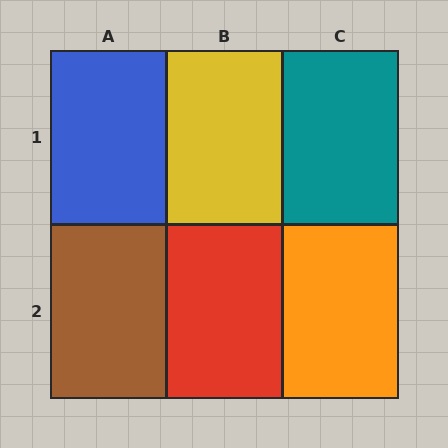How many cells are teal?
1 cell is teal.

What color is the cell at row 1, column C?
Teal.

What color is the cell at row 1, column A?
Blue.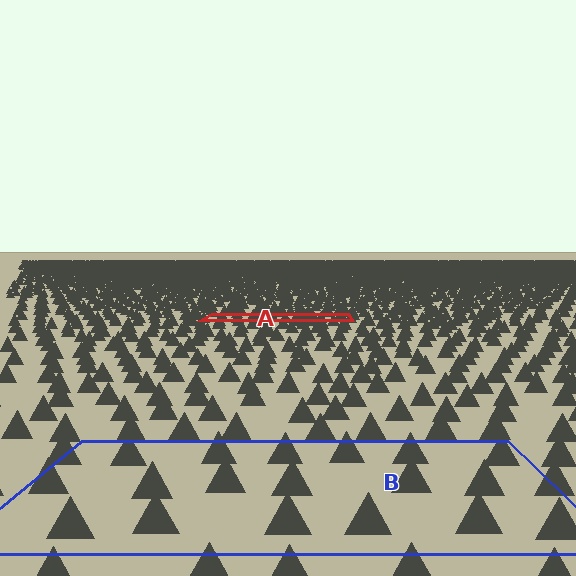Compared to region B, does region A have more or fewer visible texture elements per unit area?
Region A has more texture elements per unit area — they are packed more densely because it is farther away.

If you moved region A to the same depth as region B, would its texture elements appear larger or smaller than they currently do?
They would appear larger. At a closer depth, the same texture elements are projected at a bigger on-screen size.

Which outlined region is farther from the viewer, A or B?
Region A is farther from the viewer — the texture elements inside it appear smaller and more densely packed.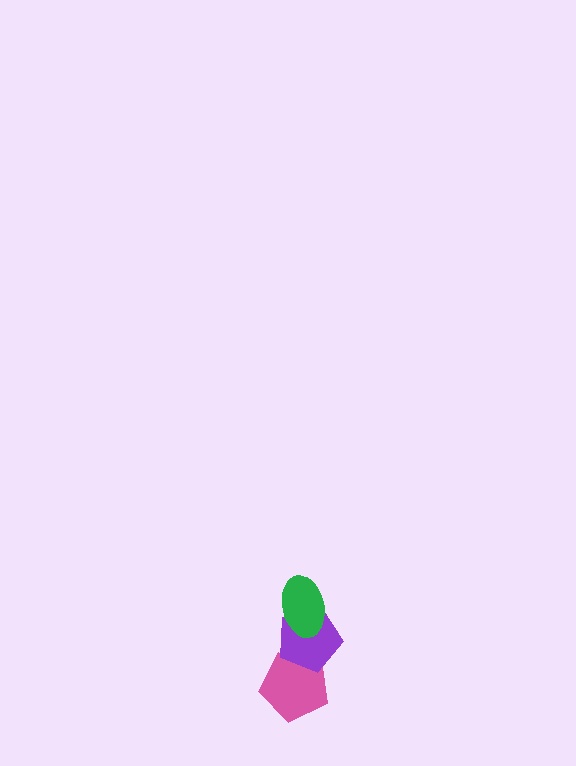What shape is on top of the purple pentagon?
The green ellipse is on top of the purple pentagon.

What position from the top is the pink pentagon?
The pink pentagon is 3rd from the top.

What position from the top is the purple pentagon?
The purple pentagon is 2nd from the top.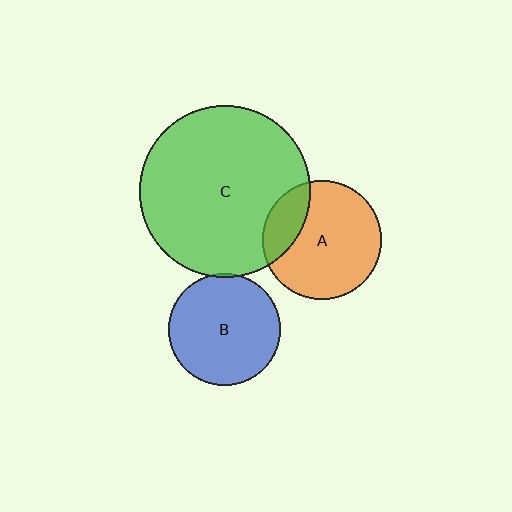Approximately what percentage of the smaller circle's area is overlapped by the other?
Approximately 5%.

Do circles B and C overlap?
Yes.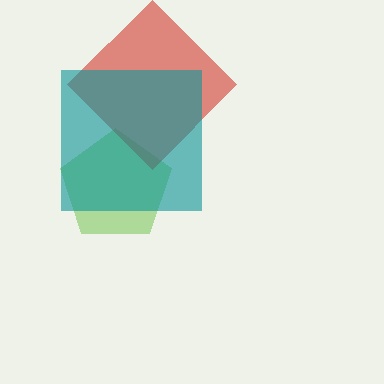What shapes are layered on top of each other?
The layered shapes are: a lime pentagon, a red diamond, a teal square.